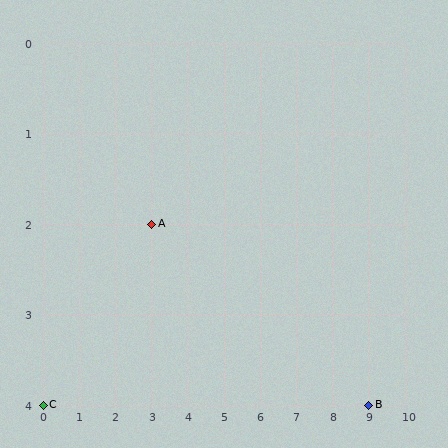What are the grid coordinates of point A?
Point A is at grid coordinates (3, 2).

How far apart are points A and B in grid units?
Points A and B are 6 columns and 2 rows apart (about 6.3 grid units diagonally).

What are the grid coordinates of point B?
Point B is at grid coordinates (9, 4).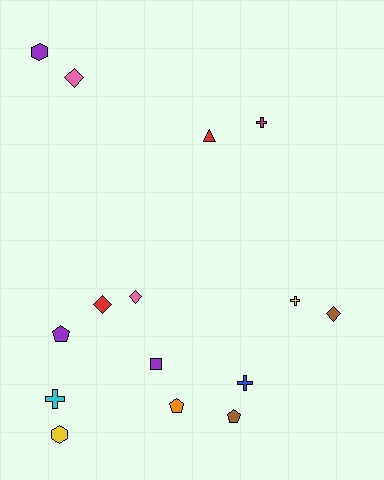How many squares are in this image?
There is 1 square.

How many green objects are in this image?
There are no green objects.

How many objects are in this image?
There are 15 objects.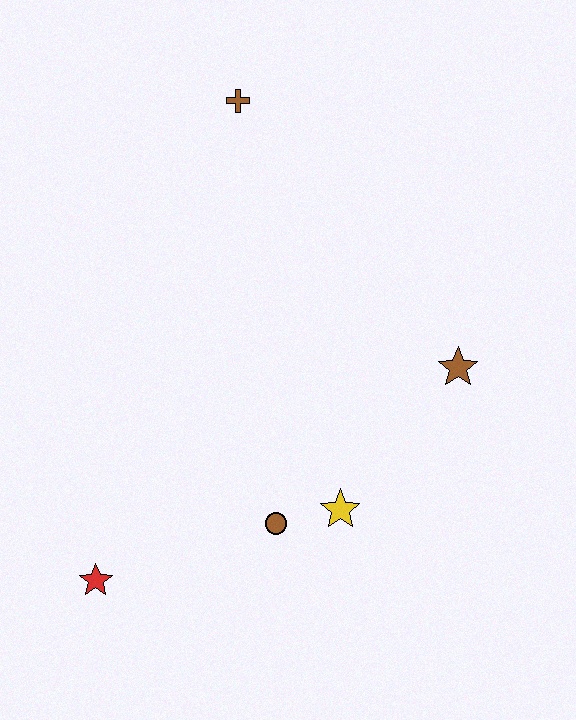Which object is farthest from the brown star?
The red star is farthest from the brown star.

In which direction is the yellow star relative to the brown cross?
The yellow star is below the brown cross.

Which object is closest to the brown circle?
The yellow star is closest to the brown circle.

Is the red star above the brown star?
No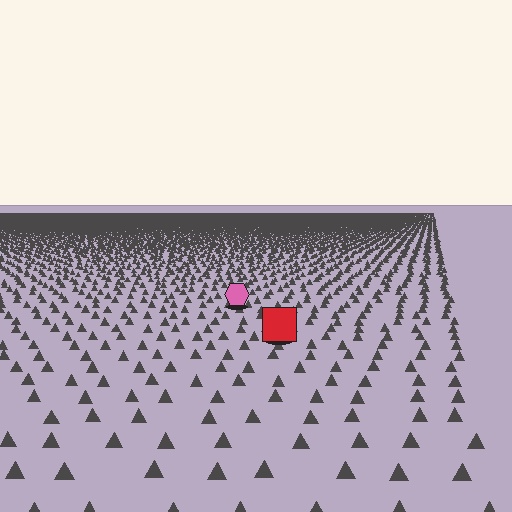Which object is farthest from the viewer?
The pink hexagon is farthest from the viewer. It appears smaller and the ground texture around it is denser.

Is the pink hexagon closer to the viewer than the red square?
No. The red square is closer — you can tell from the texture gradient: the ground texture is coarser near it.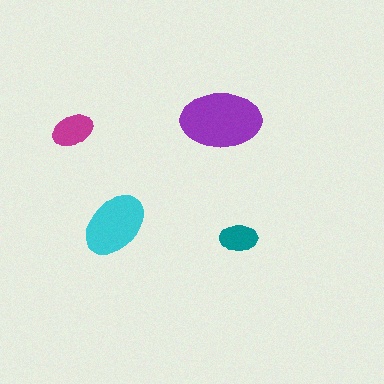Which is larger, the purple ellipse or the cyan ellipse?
The purple one.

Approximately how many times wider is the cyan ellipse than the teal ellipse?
About 2 times wider.